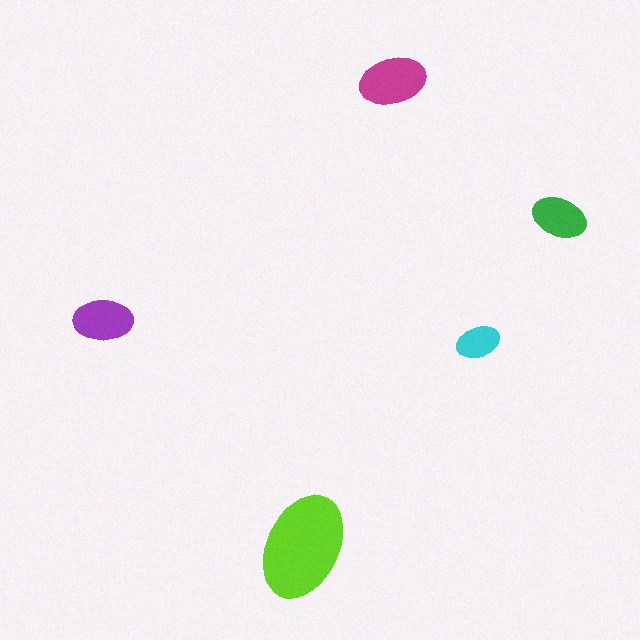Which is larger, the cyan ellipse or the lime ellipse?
The lime one.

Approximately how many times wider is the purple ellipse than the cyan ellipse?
About 1.5 times wider.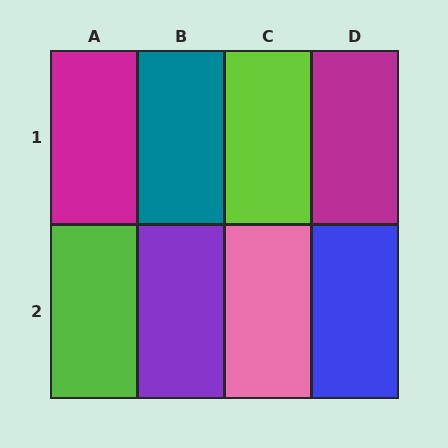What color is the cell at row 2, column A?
Lime.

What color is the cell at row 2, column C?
Pink.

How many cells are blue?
1 cell is blue.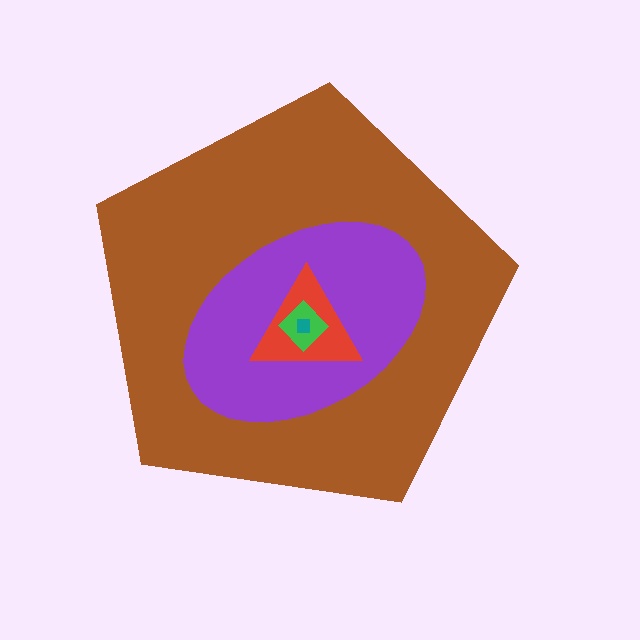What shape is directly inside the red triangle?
The green diamond.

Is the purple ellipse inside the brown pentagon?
Yes.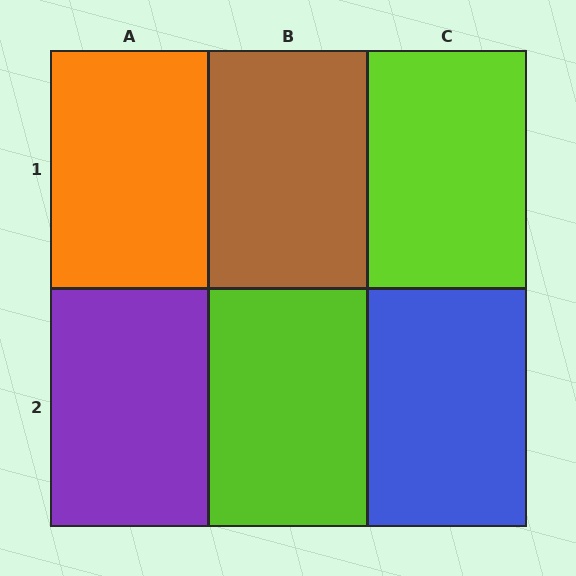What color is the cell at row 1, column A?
Orange.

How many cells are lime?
2 cells are lime.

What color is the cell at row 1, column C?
Lime.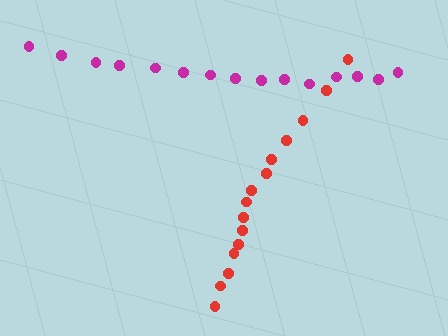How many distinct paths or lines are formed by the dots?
There are 2 distinct paths.